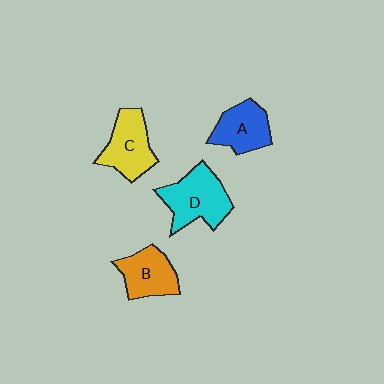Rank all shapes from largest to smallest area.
From largest to smallest: D (cyan), C (yellow), B (orange), A (blue).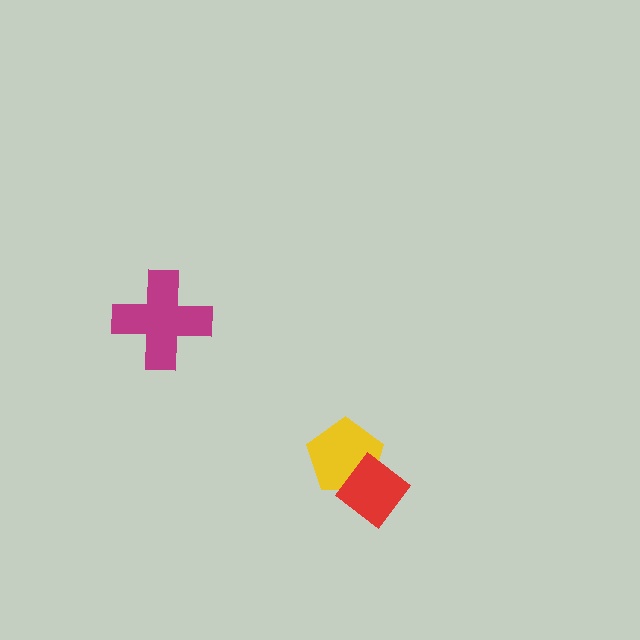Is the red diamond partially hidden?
No, no other shape covers it.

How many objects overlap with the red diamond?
1 object overlaps with the red diamond.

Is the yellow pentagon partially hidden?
Yes, it is partially covered by another shape.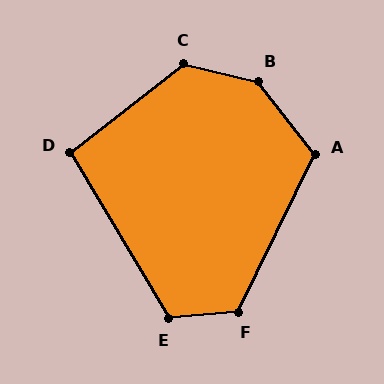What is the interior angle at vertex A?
Approximately 116 degrees (obtuse).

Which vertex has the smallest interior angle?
D, at approximately 97 degrees.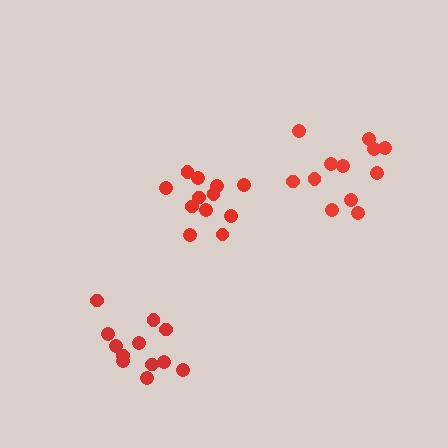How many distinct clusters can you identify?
There are 3 distinct clusters.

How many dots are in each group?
Group 1: 12 dots, Group 2: 12 dots, Group 3: 12 dots (36 total).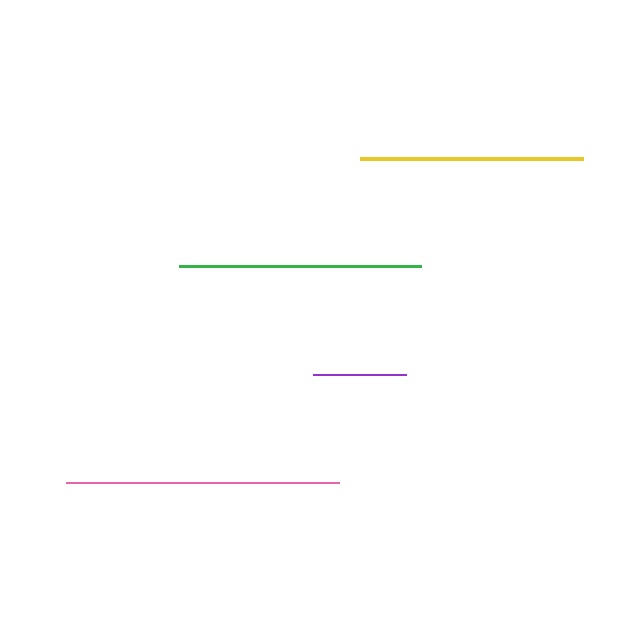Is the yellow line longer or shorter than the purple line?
The yellow line is longer than the purple line.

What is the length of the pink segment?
The pink segment is approximately 273 pixels long.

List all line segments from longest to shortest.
From longest to shortest: pink, green, yellow, purple.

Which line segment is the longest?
The pink line is the longest at approximately 273 pixels.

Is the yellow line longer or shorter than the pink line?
The pink line is longer than the yellow line.